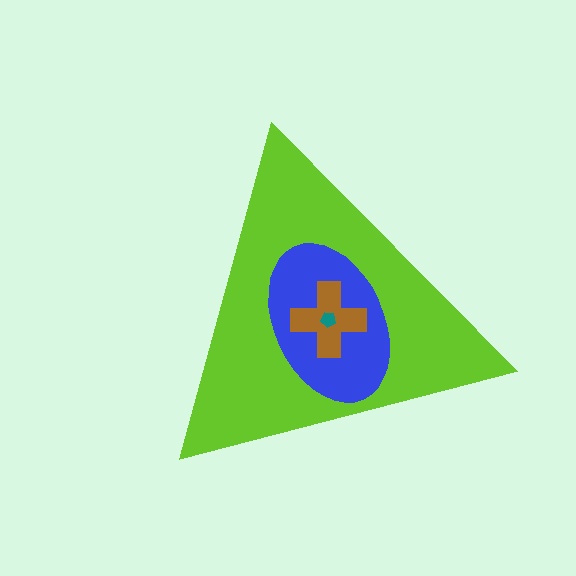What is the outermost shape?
The lime triangle.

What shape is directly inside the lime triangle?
The blue ellipse.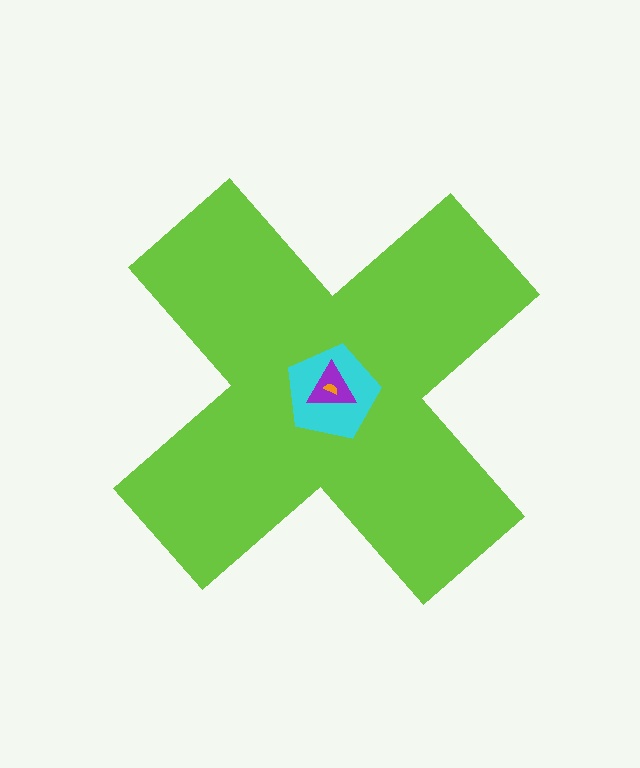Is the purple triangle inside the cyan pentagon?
Yes.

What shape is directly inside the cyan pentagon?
The purple triangle.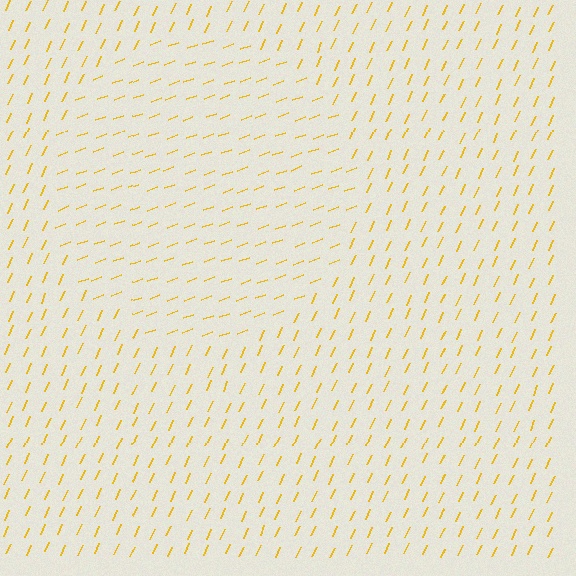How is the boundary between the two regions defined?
The boundary is defined purely by a change in line orientation (approximately 45 degrees difference). All lines are the same color and thickness.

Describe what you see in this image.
The image is filled with small yellow line segments. A circle region in the image has lines oriented differently from the surrounding lines, creating a visible texture boundary.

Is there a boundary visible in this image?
Yes, there is a texture boundary formed by a change in line orientation.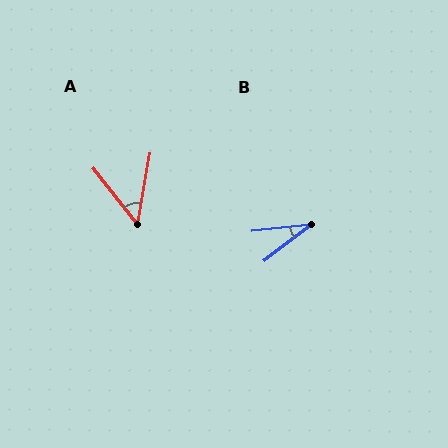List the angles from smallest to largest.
B (31°), A (48°).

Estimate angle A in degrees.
Approximately 48 degrees.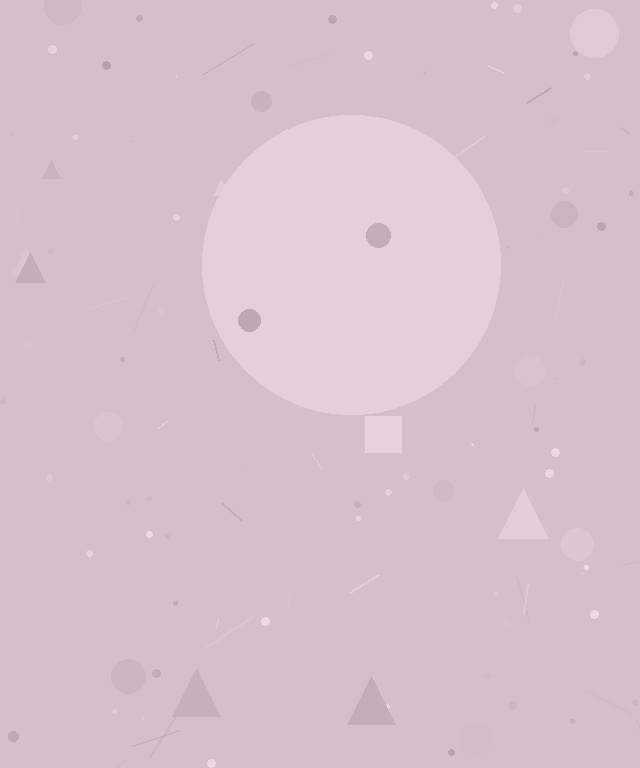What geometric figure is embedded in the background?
A circle is embedded in the background.